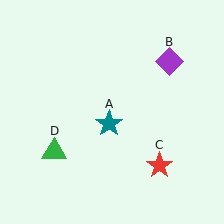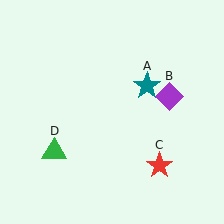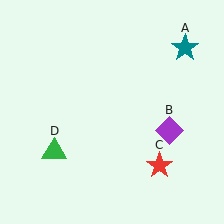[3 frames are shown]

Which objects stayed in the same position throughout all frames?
Red star (object C) and green triangle (object D) remained stationary.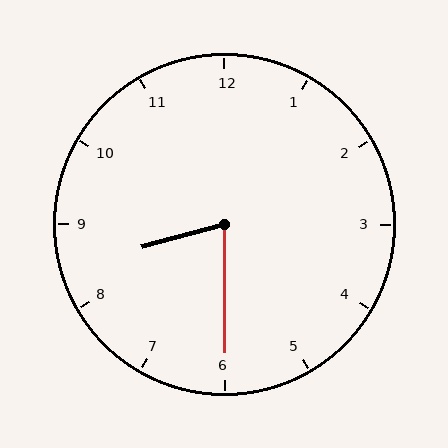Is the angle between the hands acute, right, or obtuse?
It is acute.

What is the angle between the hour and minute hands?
Approximately 75 degrees.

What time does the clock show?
8:30.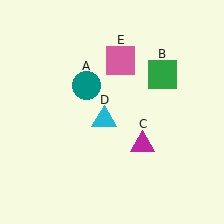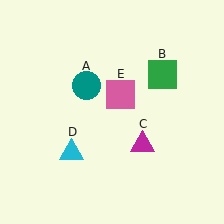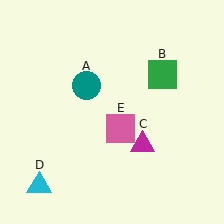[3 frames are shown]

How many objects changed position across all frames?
2 objects changed position: cyan triangle (object D), pink square (object E).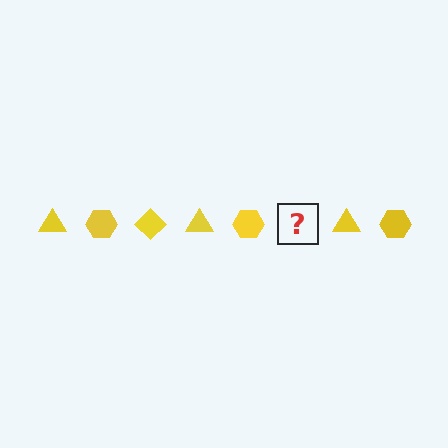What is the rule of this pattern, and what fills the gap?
The rule is that the pattern cycles through triangle, hexagon, diamond shapes in yellow. The gap should be filled with a yellow diamond.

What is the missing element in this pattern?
The missing element is a yellow diamond.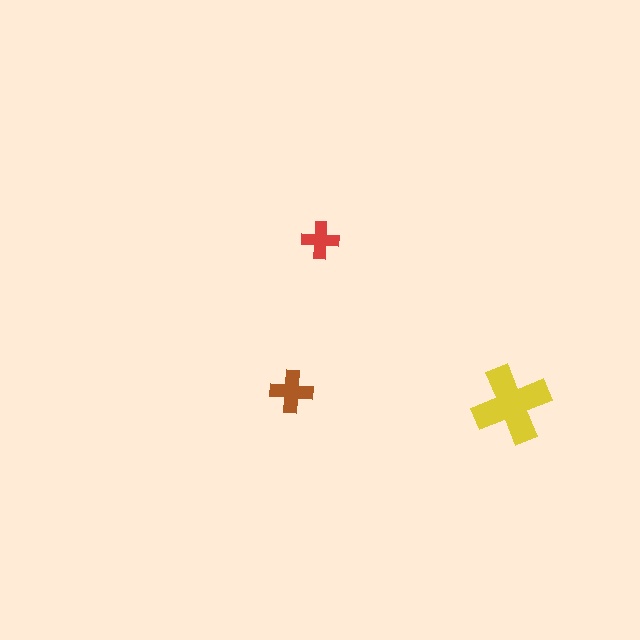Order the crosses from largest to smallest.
the yellow one, the brown one, the red one.